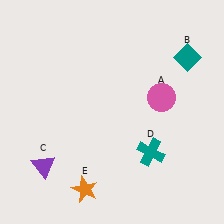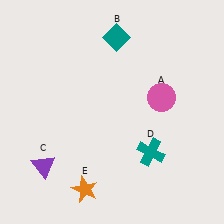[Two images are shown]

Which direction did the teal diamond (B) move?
The teal diamond (B) moved left.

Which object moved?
The teal diamond (B) moved left.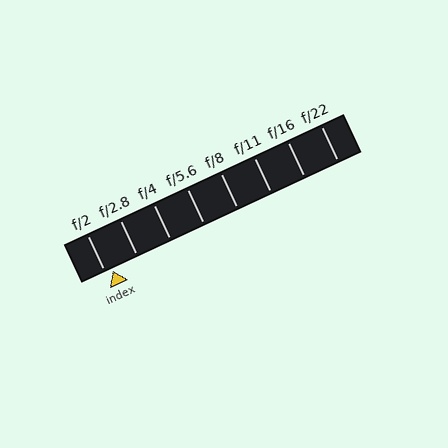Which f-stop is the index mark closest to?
The index mark is closest to f/2.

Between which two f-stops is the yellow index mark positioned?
The index mark is between f/2 and f/2.8.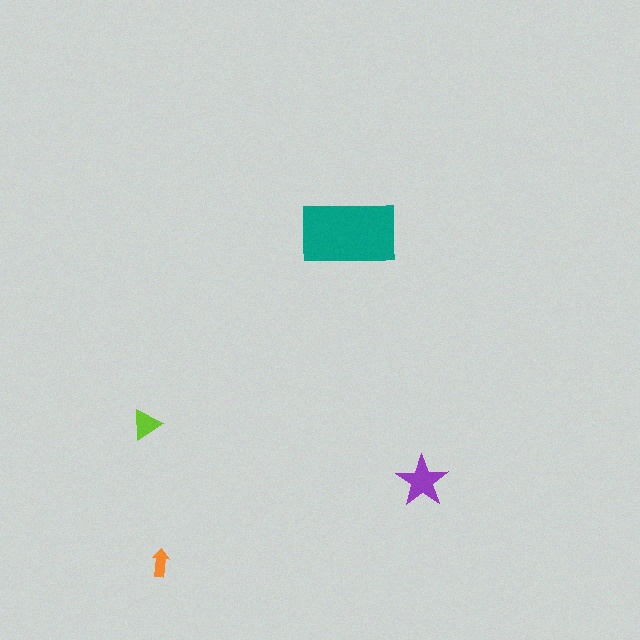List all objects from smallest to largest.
The orange arrow, the lime triangle, the purple star, the teal rectangle.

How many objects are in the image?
There are 4 objects in the image.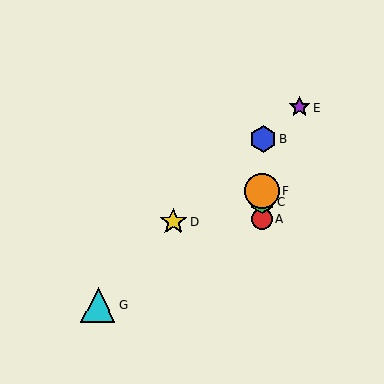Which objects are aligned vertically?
Objects A, B, C, F are aligned vertically.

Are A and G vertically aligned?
No, A is at x≈262 and G is at x≈98.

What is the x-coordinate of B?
Object B is at x≈263.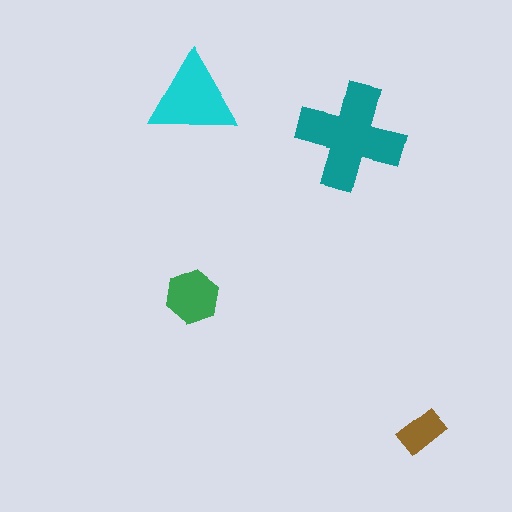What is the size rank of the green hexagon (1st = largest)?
3rd.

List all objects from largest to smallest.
The teal cross, the cyan triangle, the green hexagon, the brown rectangle.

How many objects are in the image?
There are 4 objects in the image.